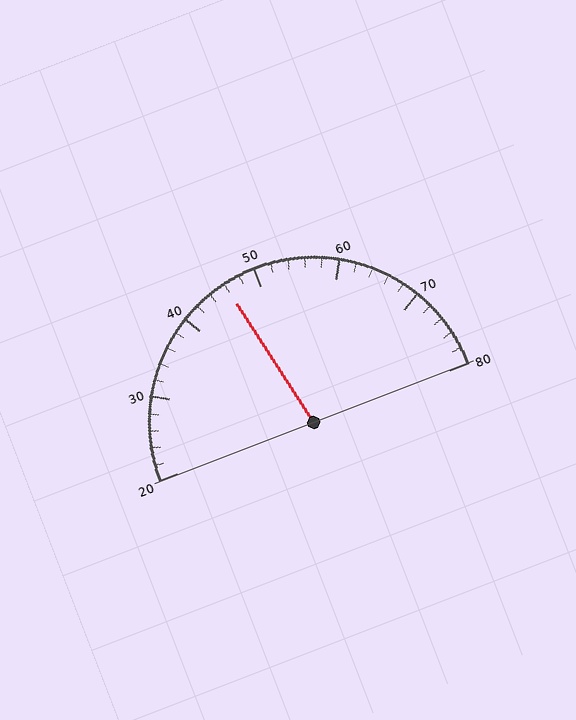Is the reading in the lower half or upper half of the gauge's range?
The reading is in the lower half of the range (20 to 80).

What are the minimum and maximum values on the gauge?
The gauge ranges from 20 to 80.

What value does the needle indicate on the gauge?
The needle indicates approximately 46.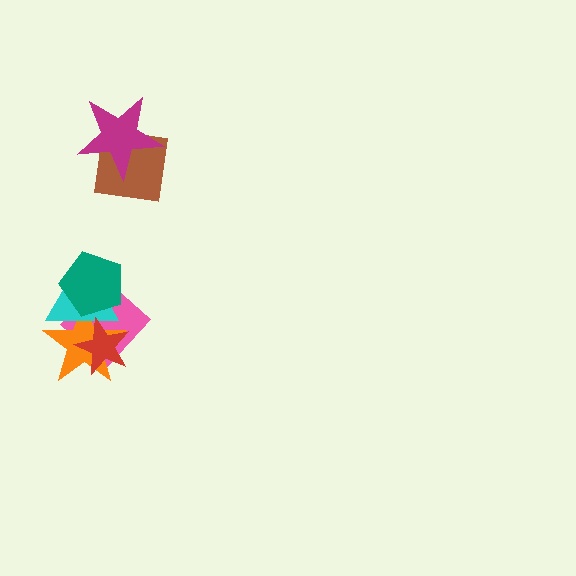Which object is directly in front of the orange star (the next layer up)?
The cyan triangle is directly in front of the orange star.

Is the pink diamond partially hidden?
Yes, it is partially covered by another shape.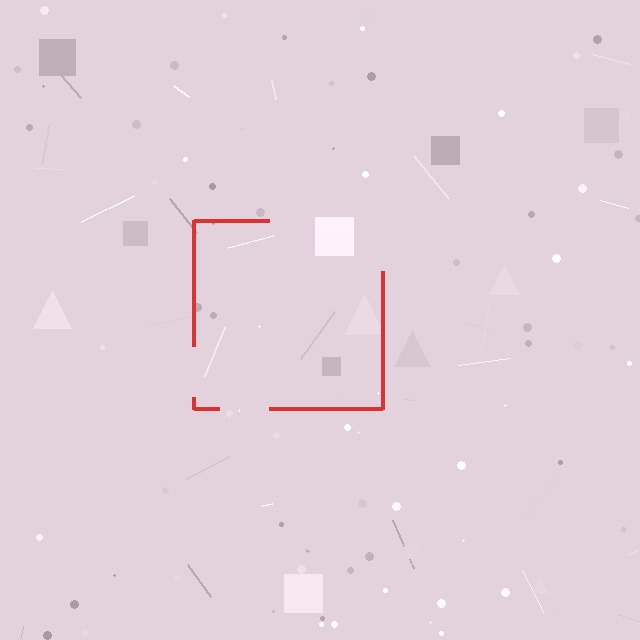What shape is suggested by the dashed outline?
The dashed outline suggests a square.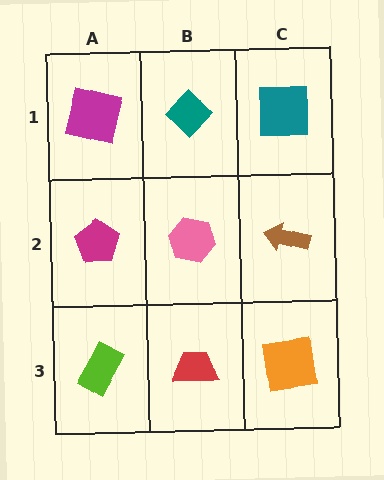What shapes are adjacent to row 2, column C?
A teal square (row 1, column C), an orange square (row 3, column C), a pink hexagon (row 2, column B).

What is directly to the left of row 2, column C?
A pink hexagon.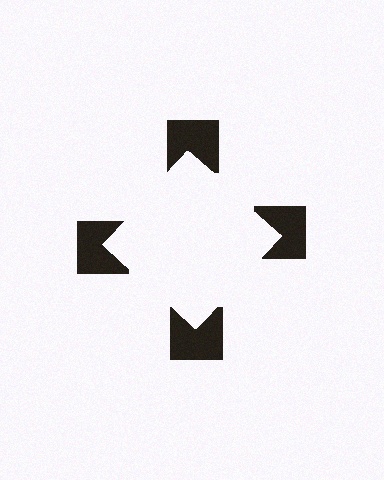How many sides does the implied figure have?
4 sides.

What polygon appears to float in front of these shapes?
An illusory square — its edges are inferred from the aligned wedge cuts in the notched squares, not physically drawn.